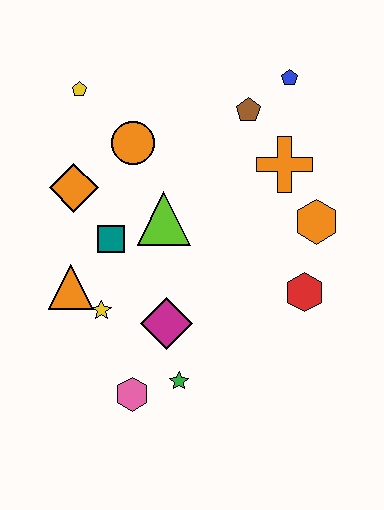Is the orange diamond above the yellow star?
Yes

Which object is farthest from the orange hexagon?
The yellow pentagon is farthest from the orange hexagon.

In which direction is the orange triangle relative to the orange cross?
The orange triangle is to the left of the orange cross.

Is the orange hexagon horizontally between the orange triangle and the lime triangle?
No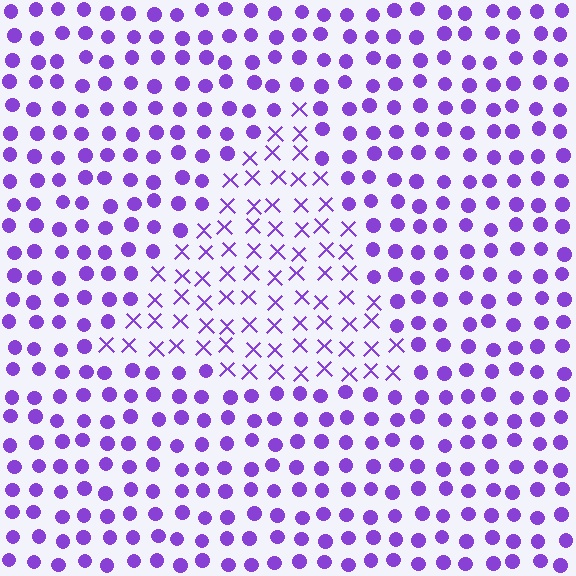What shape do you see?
I see a triangle.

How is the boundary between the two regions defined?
The boundary is defined by a change in element shape: X marks inside vs. circles outside. All elements share the same color and spacing.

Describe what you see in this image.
The image is filled with small purple elements arranged in a uniform grid. A triangle-shaped region contains X marks, while the surrounding area contains circles. The boundary is defined purely by the change in element shape.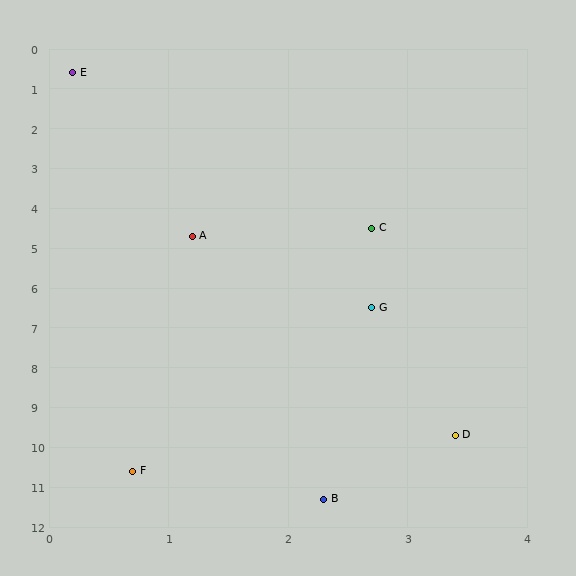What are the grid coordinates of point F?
Point F is at approximately (0.7, 10.6).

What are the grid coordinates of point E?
Point E is at approximately (0.2, 0.6).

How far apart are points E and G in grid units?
Points E and G are about 6.4 grid units apart.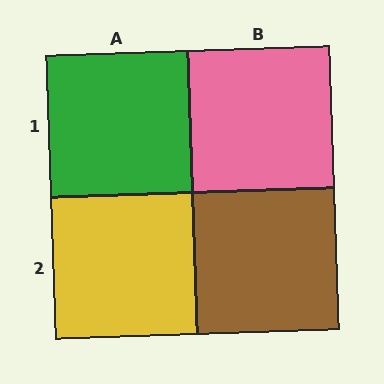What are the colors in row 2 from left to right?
Yellow, brown.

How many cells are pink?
1 cell is pink.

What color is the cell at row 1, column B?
Pink.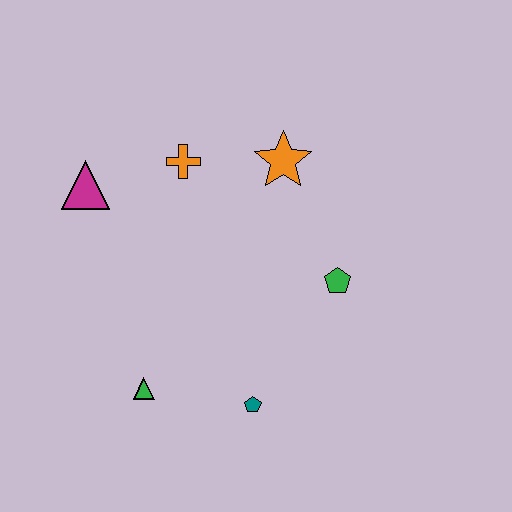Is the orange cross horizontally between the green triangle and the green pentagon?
Yes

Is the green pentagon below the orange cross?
Yes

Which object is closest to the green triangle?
The teal pentagon is closest to the green triangle.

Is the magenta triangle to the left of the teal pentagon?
Yes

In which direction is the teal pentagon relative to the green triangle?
The teal pentagon is to the right of the green triangle.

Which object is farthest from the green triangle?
The orange star is farthest from the green triangle.